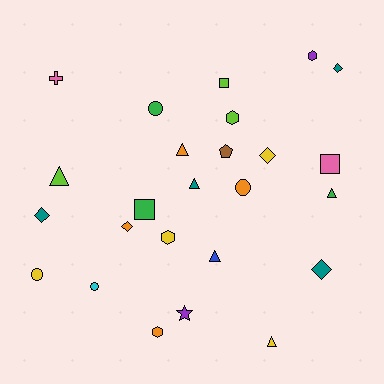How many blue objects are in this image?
There is 1 blue object.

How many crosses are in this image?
There is 1 cross.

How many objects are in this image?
There are 25 objects.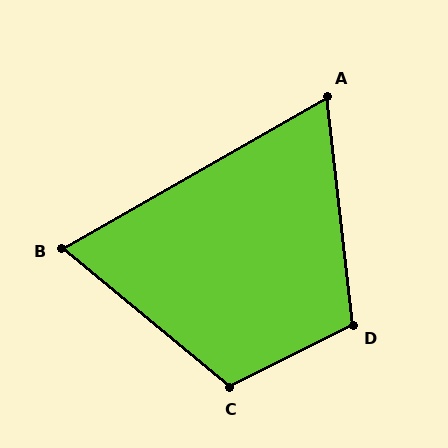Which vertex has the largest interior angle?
C, at approximately 113 degrees.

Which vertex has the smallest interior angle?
A, at approximately 67 degrees.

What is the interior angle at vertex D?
Approximately 111 degrees (obtuse).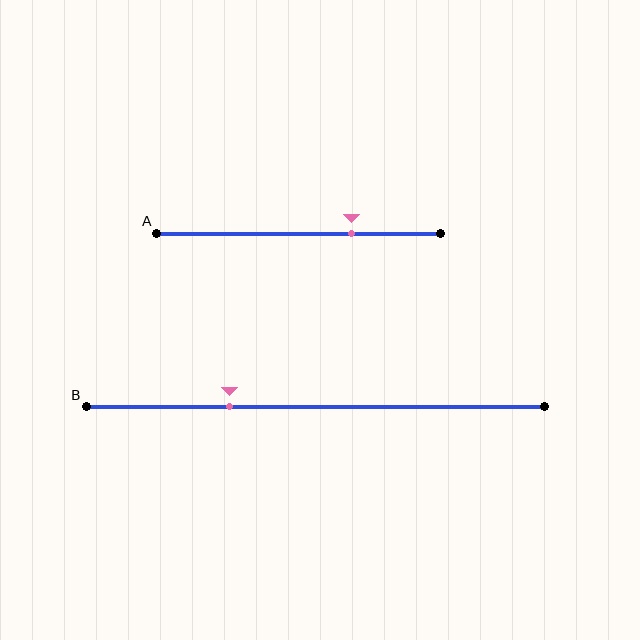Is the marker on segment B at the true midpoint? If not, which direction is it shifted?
No, the marker on segment B is shifted to the left by about 19% of the segment length.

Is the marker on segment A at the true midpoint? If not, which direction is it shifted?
No, the marker on segment A is shifted to the right by about 19% of the segment length.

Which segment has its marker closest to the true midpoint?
Segment A has its marker closest to the true midpoint.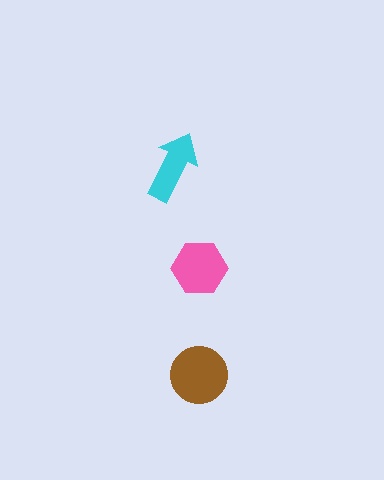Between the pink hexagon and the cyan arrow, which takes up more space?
The pink hexagon.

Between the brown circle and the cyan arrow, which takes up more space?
The brown circle.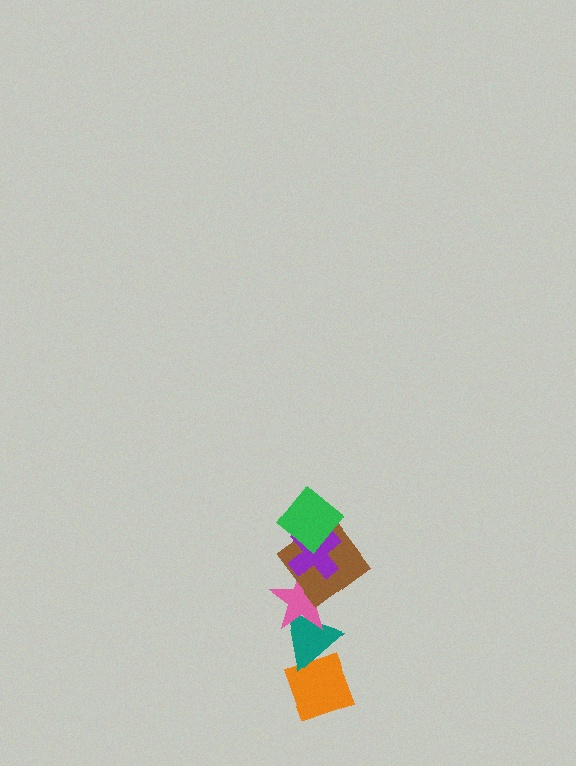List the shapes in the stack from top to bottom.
From top to bottom: the green diamond, the purple cross, the brown diamond, the pink star, the teal triangle, the orange diamond.